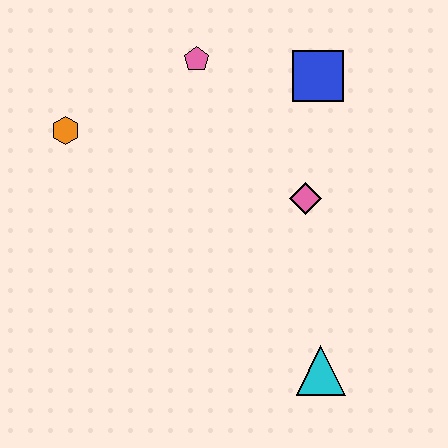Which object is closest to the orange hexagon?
The pink pentagon is closest to the orange hexagon.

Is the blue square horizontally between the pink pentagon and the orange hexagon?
No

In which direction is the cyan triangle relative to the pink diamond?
The cyan triangle is below the pink diamond.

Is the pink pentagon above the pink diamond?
Yes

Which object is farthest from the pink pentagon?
The cyan triangle is farthest from the pink pentagon.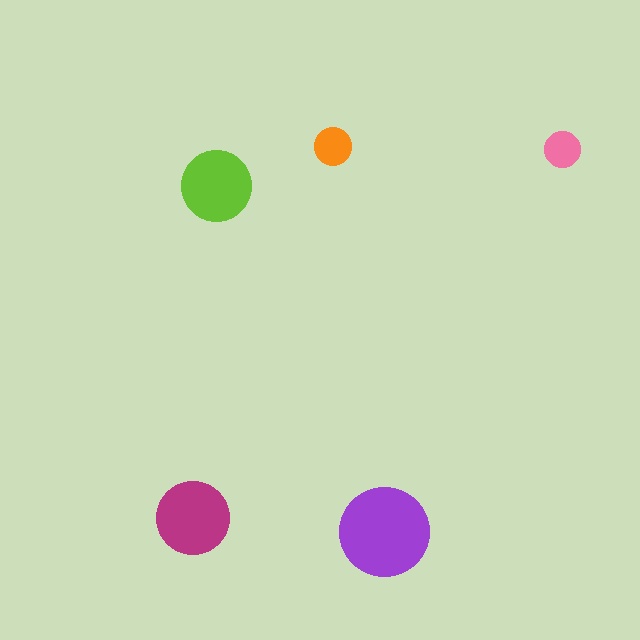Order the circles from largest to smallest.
the purple one, the magenta one, the lime one, the orange one, the pink one.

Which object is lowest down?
The purple circle is bottommost.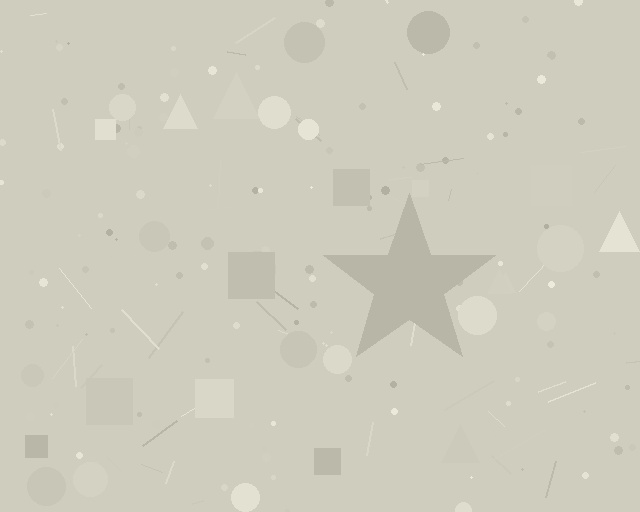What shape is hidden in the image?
A star is hidden in the image.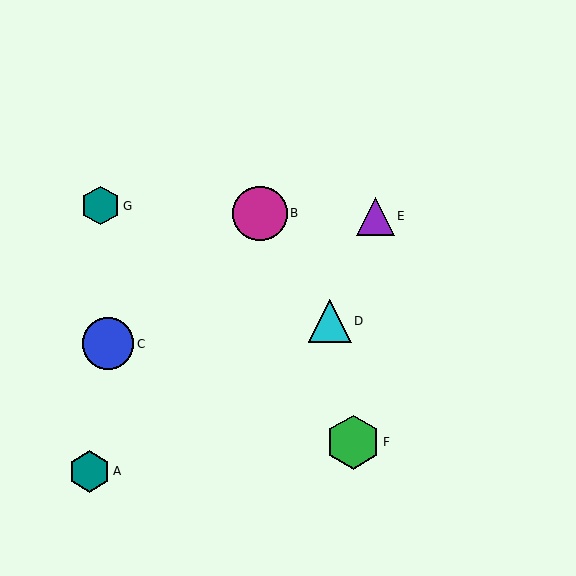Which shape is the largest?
The magenta circle (labeled B) is the largest.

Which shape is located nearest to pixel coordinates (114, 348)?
The blue circle (labeled C) at (108, 344) is nearest to that location.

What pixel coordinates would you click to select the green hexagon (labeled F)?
Click at (353, 442) to select the green hexagon F.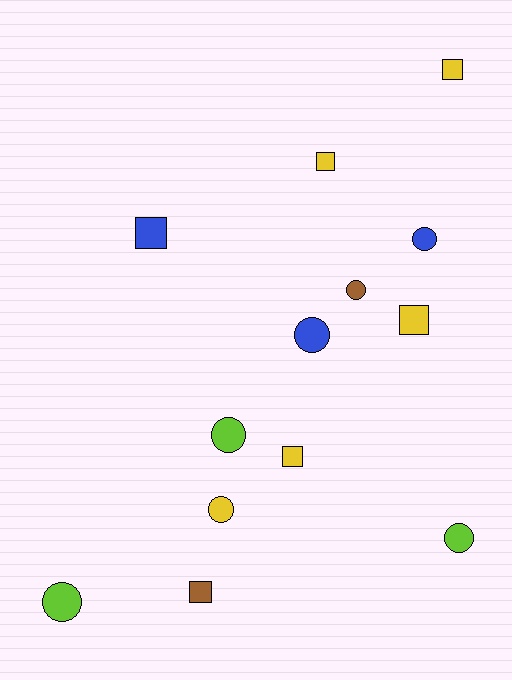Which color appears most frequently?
Yellow, with 5 objects.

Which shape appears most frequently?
Circle, with 7 objects.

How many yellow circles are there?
There is 1 yellow circle.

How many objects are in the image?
There are 13 objects.